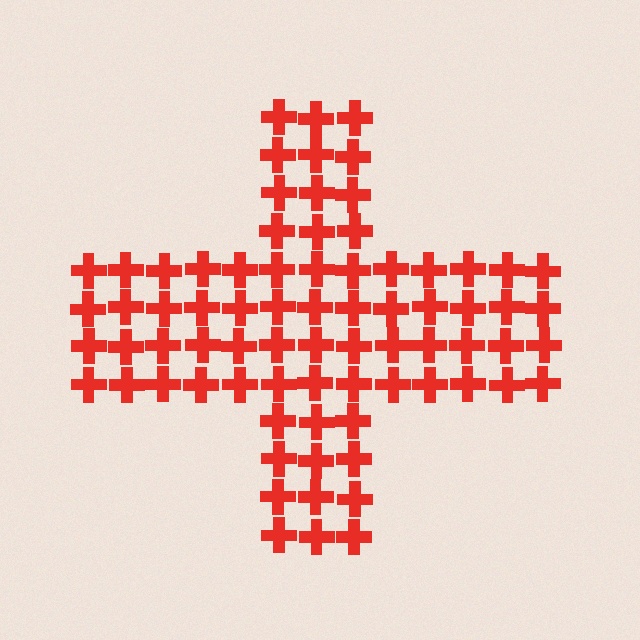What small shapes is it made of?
It is made of small crosses.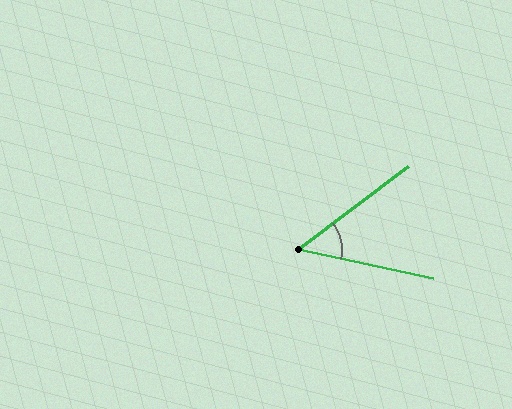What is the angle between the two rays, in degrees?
Approximately 49 degrees.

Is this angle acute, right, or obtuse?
It is acute.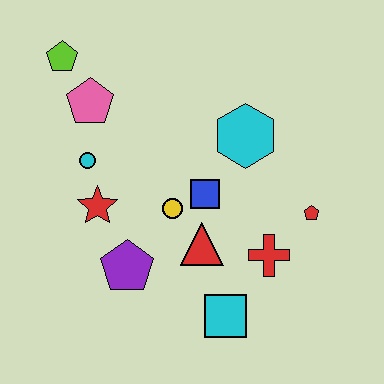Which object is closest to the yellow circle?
The blue square is closest to the yellow circle.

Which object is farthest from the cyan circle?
The red pentagon is farthest from the cyan circle.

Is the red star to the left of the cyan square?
Yes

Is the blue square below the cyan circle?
Yes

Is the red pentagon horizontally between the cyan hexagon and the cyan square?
No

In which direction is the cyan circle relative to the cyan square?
The cyan circle is above the cyan square.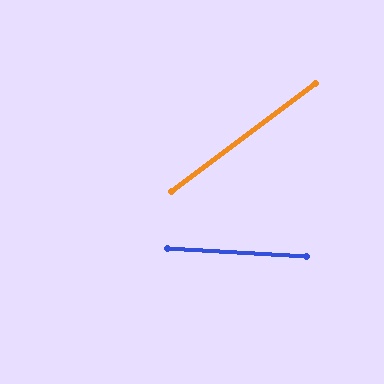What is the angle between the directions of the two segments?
Approximately 40 degrees.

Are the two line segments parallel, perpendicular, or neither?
Neither parallel nor perpendicular — they differ by about 40°.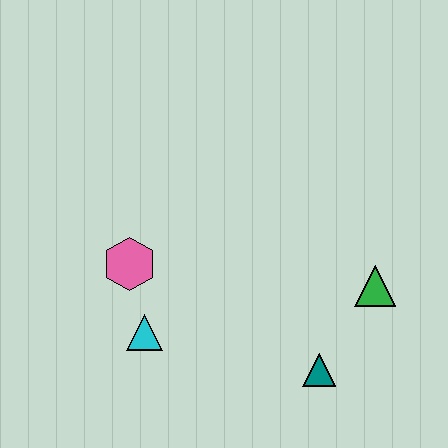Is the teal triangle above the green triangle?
No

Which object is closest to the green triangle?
The teal triangle is closest to the green triangle.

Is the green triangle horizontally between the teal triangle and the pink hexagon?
No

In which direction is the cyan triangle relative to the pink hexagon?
The cyan triangle is below the pink hexagon.